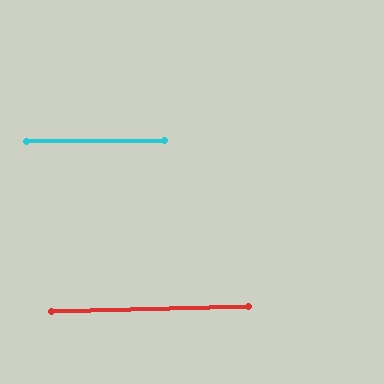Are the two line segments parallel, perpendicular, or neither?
Parallel — their directions differ by only 1.4°.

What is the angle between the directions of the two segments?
Approximately 1 degree.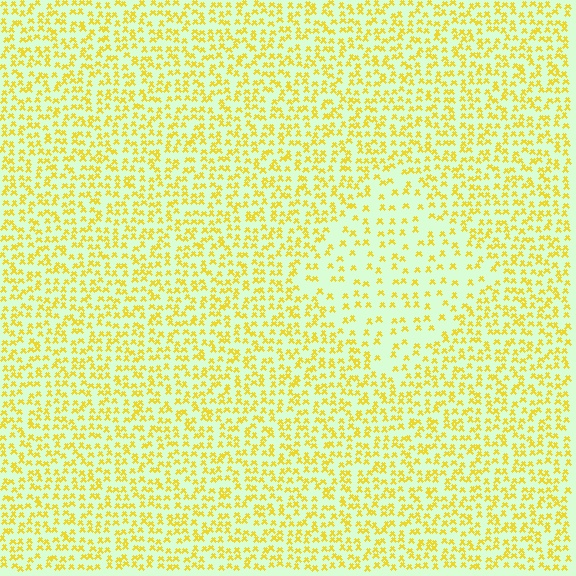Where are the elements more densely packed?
The elements are more densely packed outside the diamond boundary.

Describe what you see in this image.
The image contains small yellow elements arranged at two different densities. A diamond-shaped region is visible where the elements are less densely packed than the surrounding area.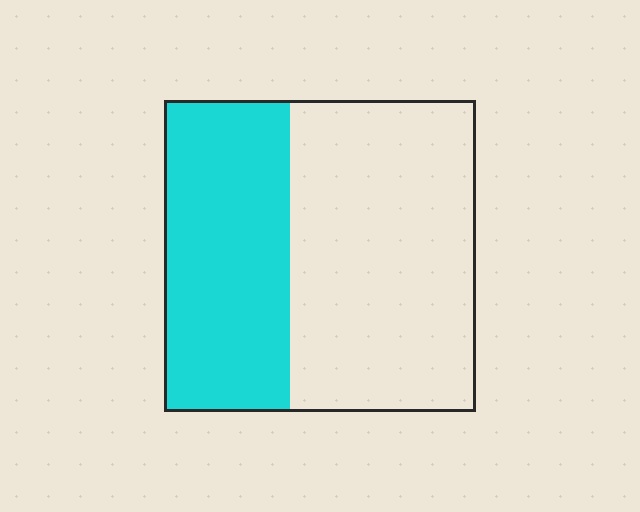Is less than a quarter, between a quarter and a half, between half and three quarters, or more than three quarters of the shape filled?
Between a quarter and a half.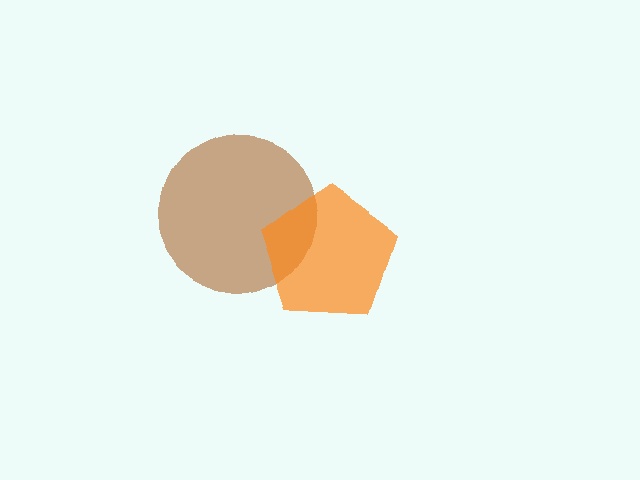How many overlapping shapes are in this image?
There are 2 overlapping shapes in the image.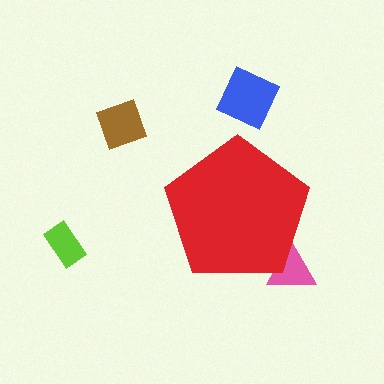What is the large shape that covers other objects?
A red pentagon.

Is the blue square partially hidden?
No, the blue square is fully visible.